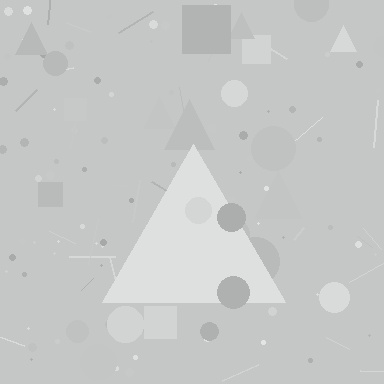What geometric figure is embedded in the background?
A triangle is embedded in the background.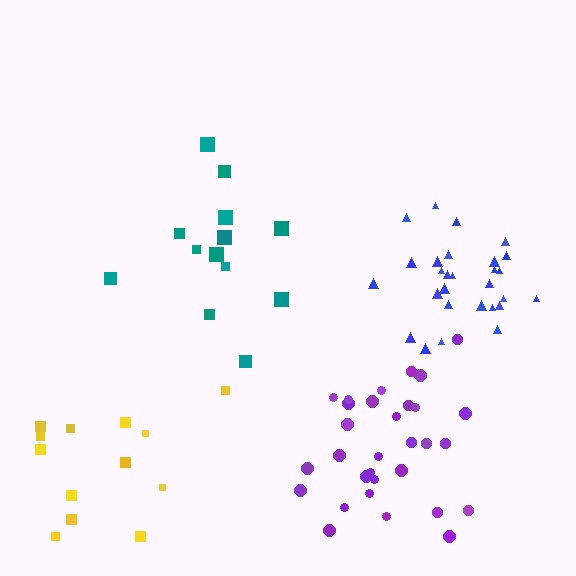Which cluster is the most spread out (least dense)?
Yellow.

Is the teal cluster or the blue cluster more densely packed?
Blue.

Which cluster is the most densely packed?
Blue.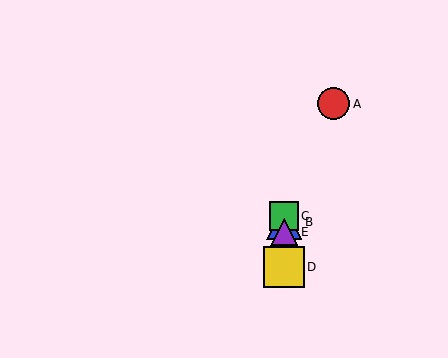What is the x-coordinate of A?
Object A is at x≈334.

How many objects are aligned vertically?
4 objects (B, C, D, E) are aligned vertically.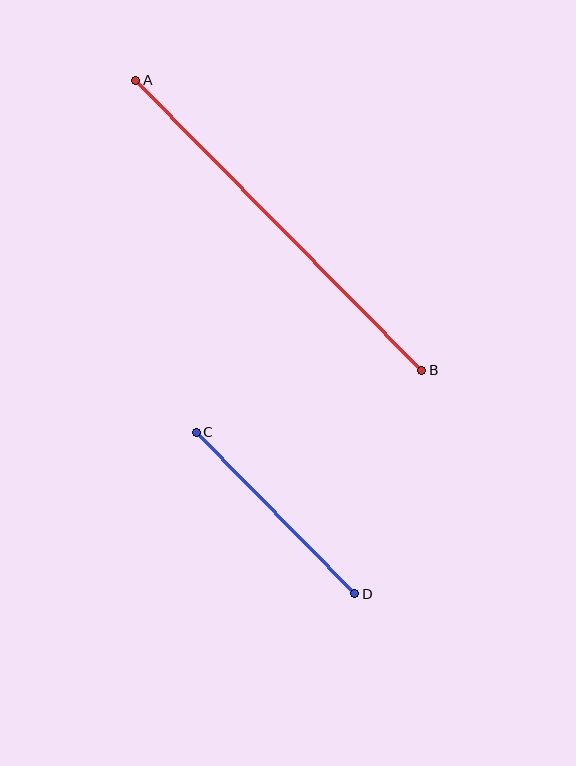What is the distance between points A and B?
The distance is approximately 407 pixels.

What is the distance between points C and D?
The distance is approximately 227 pixels.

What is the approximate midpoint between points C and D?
The midpoint is at approximately (276, 513) pixels.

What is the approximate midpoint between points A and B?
The midpoint is at approximately (279, 225) pixels.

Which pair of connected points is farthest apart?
Points A and B are farthest apart.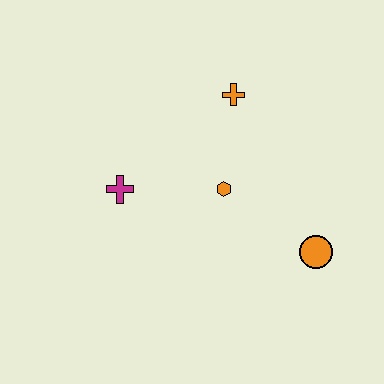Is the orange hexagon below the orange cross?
Yes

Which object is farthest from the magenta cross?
The orange circle is farthest from the magenta cross.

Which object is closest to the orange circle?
The orange hexagon is closest to the orange circle.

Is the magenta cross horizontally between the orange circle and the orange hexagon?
No